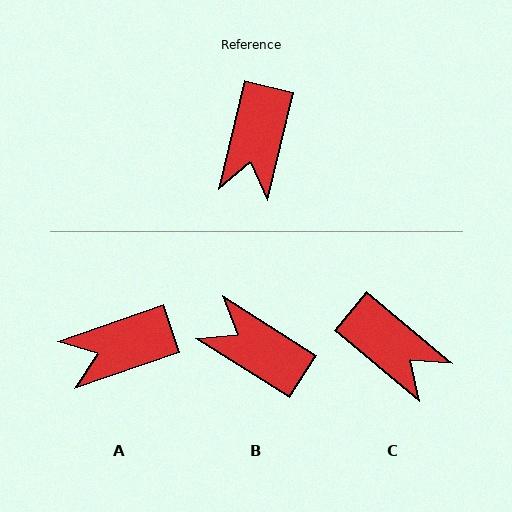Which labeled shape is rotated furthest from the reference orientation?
B, about 109 degrees away.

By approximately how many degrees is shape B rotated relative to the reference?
Approximately 109 degrees clockwise.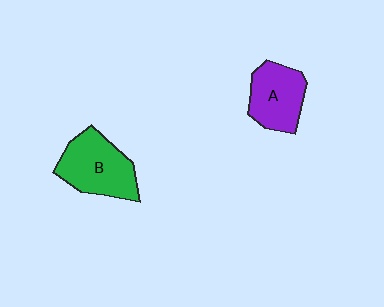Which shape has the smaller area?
Shape A (purple).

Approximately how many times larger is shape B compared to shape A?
Approximately 1.2 times.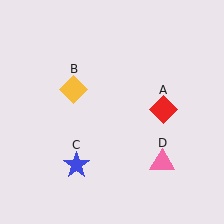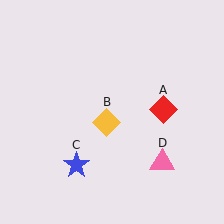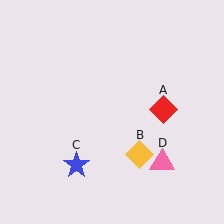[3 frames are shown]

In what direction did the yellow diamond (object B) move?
The yellow diamond (object B) moved down and to the right.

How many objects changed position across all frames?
1 object changed position: yellow diamond (object B).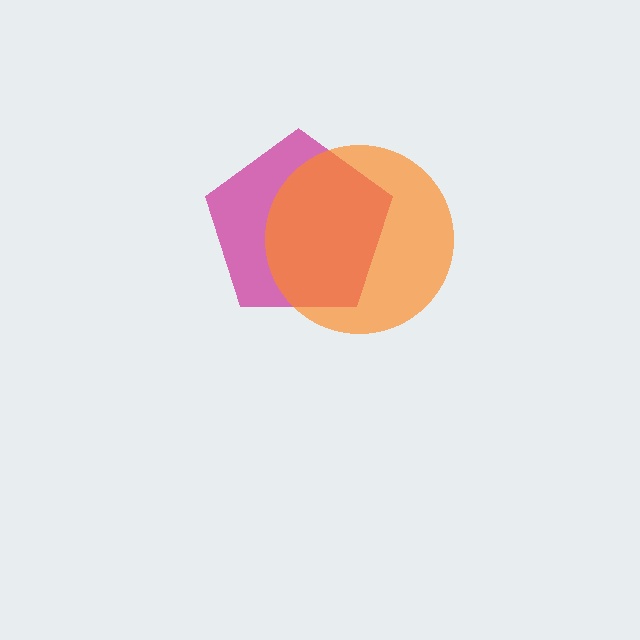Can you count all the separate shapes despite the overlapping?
Yes, there are 2 separate shapes.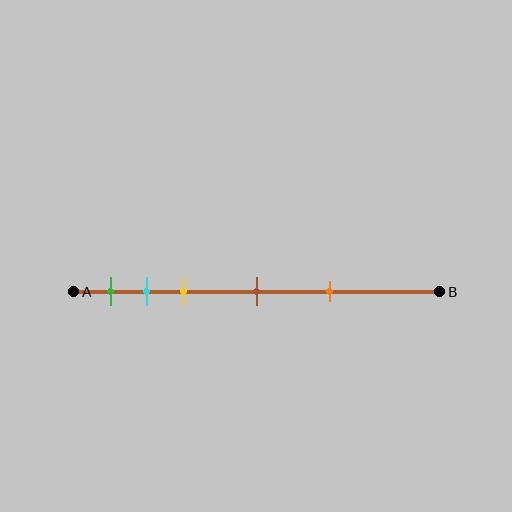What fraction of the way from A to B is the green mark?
The green mark is approximately 10% (0.1) of the way from A to B.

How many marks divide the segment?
There are 5 marks dividing the segment.